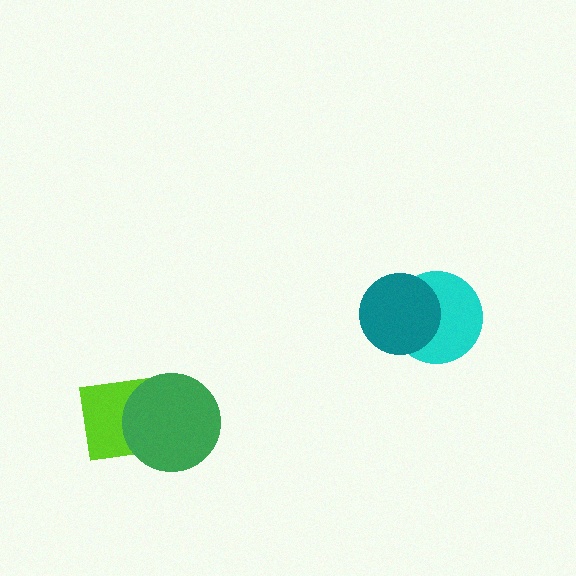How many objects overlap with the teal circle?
1 object overlaps with the teal circle.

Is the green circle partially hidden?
No, no other shape covers it.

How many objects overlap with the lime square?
1 object overlaps with the lime square.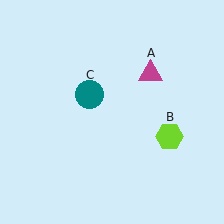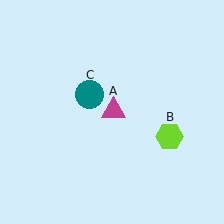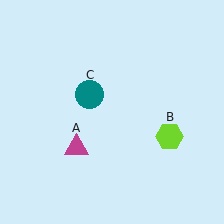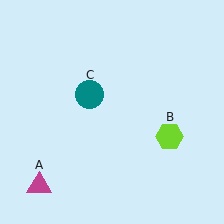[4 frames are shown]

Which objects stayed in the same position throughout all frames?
Lime hexagon (object B) and teal circle (object C) remained stationary.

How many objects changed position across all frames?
1 object changed position: magenta triangle (object A).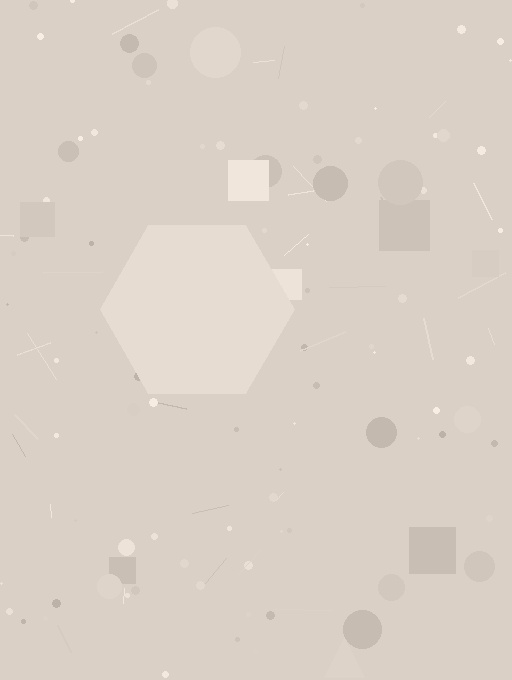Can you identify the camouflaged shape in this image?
The camouflaged shape is a hexagon.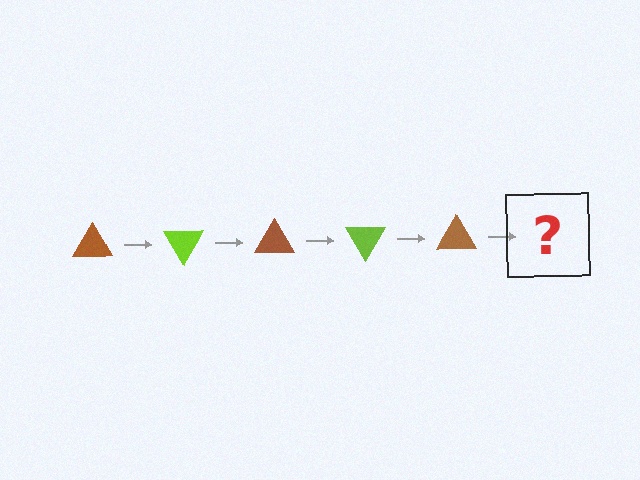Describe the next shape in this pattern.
It should be a lime triangle, rotated 300 degrees from the start.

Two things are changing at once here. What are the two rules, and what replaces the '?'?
The two rules are that it rotates 60 degrees each step and the color cycles through brown and lime. The '?' should be a lime triangle, rotated 300 degrees from the start.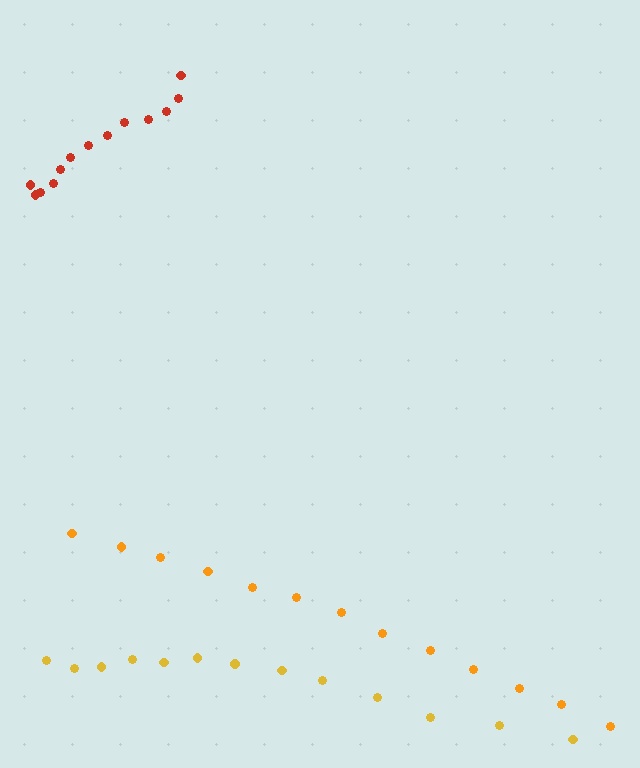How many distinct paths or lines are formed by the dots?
There are 3 distinct paths.